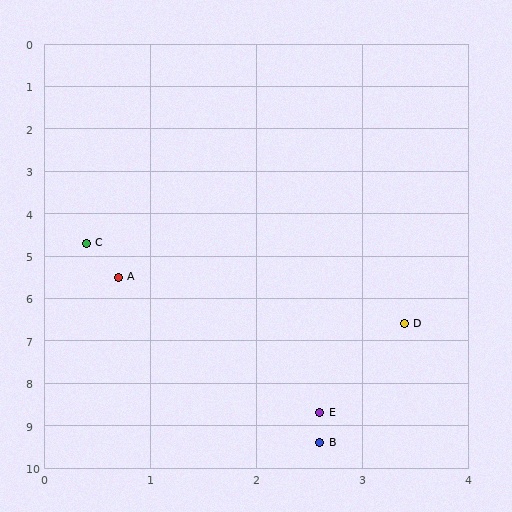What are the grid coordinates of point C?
Point C is at approximately (0.4, 4.7).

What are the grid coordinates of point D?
Point D is at approximately (3.4, 6.6).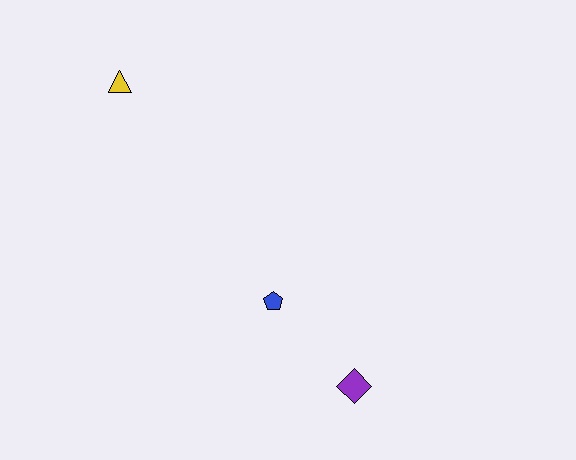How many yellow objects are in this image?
There is 1 yellow object.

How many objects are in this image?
There are 3 objects.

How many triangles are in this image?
There is 1 triangle.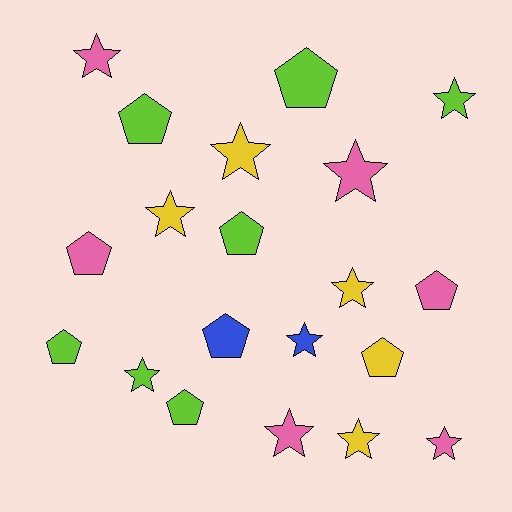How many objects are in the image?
There are 20 objects.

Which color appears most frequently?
Lime, with 7 objects.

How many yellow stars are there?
There are 4 yellow stars.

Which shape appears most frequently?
Star, with 11 objects.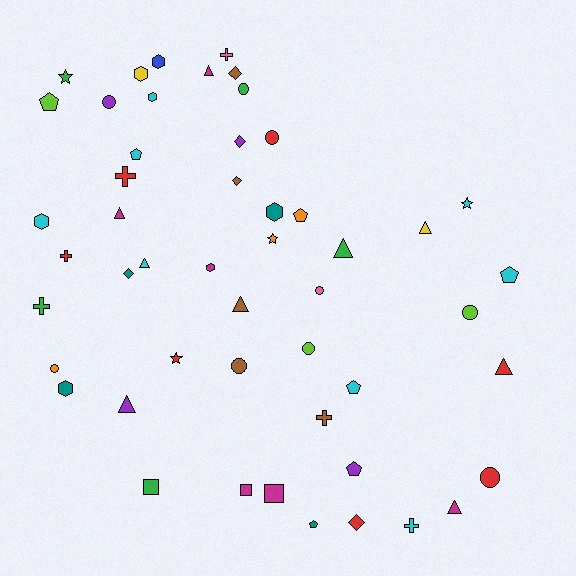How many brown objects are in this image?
There are 5 brown objects.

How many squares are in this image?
There are 3 squares.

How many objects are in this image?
There are 50 objects.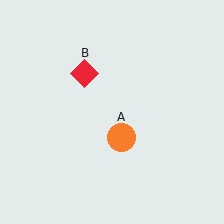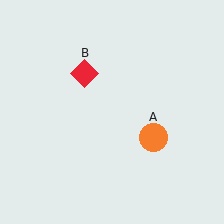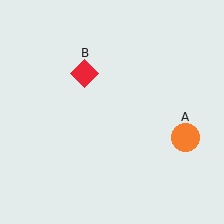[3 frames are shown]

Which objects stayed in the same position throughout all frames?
Red diamond (object B) remained stationary.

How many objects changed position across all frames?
1 object changed position: orange circle (object A).